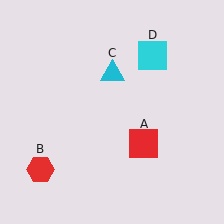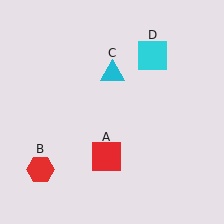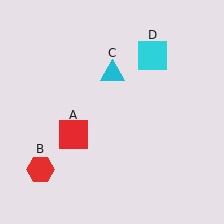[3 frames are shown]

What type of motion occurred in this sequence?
The red square (object A) rotated clockwise around the center of the scene.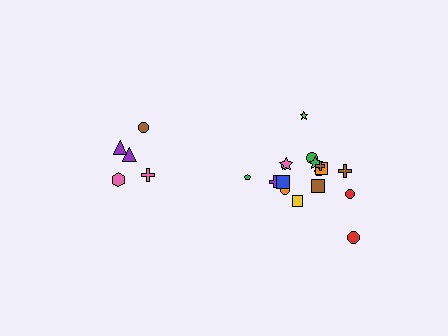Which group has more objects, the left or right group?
The right group.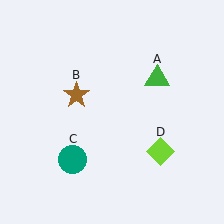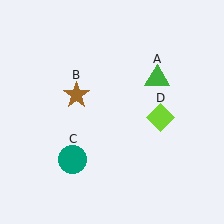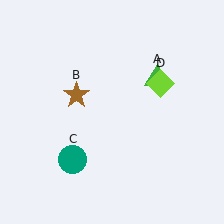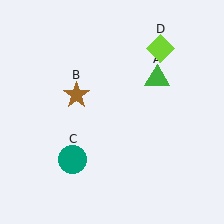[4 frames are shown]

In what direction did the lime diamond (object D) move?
The lime diamond (object D) moved up.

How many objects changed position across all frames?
1 object changed position: lime diamond (object D).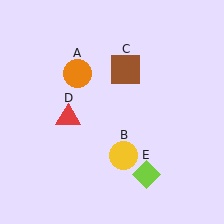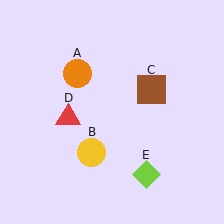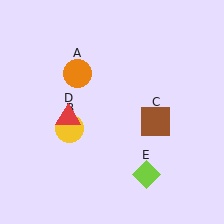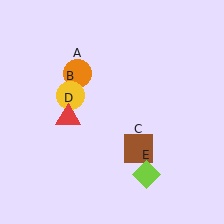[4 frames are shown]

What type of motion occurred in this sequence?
The yellow circle (object B), brown square (object C) rotated clockwise around the center of the scene.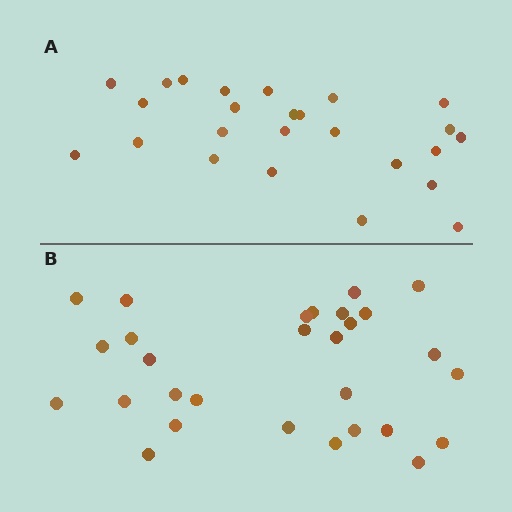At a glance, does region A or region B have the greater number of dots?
Region B (the bottom region) has more dots.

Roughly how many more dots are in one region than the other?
Region B has about 4 more dots than region A.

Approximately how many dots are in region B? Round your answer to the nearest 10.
About 30 dots. (The exact count is 29, which rounds to 30.)